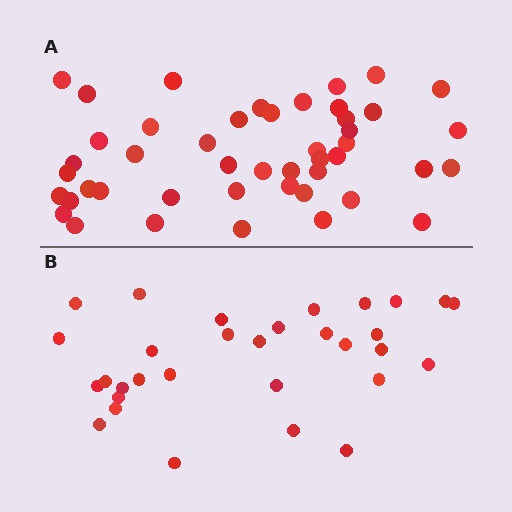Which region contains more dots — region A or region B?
Region A (the top region) has more dots.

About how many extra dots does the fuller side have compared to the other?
Region A has approximately 15 more dots than region B.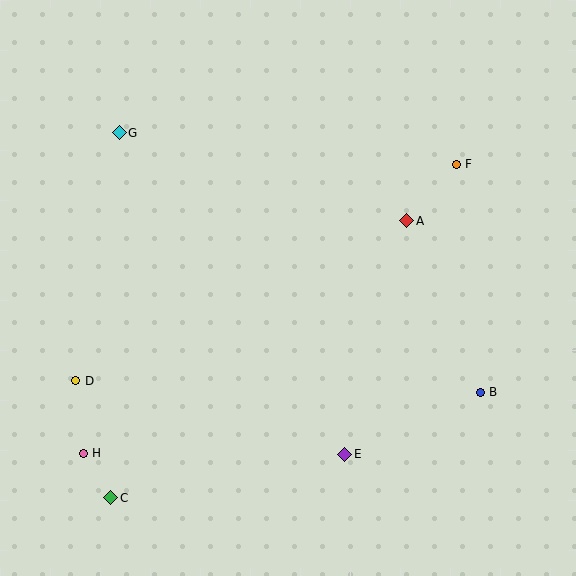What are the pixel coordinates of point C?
Point C is at (111, 498).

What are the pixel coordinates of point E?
Point E is at (345, 454).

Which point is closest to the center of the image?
Point A at (407, 221) is closest to the center.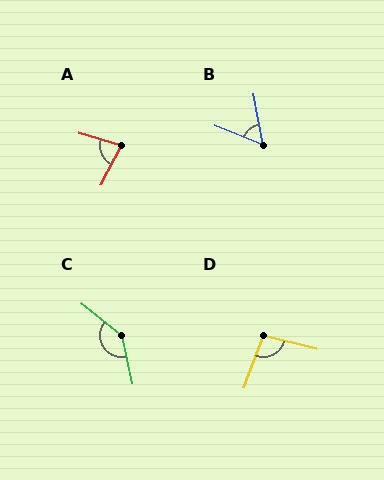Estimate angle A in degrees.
Approximately 79 degrees.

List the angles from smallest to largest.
B (57°), A (79°), D (96°), C (141°).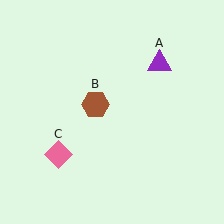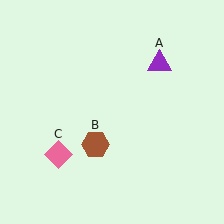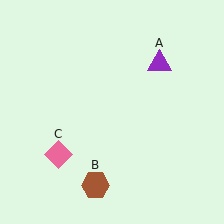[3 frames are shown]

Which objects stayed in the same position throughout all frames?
Purple triangle (object A) and pink diamond (object C) remained stationary.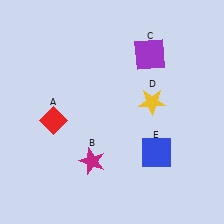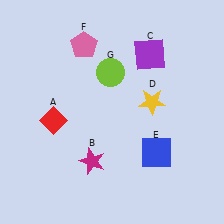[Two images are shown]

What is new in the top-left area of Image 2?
A pink pentagon (F) was added in the top-left area of Image 2.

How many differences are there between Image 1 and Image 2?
There are 2 differences between the two images.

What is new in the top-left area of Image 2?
A lime circle (G) was added in the top-left area of Image 2.